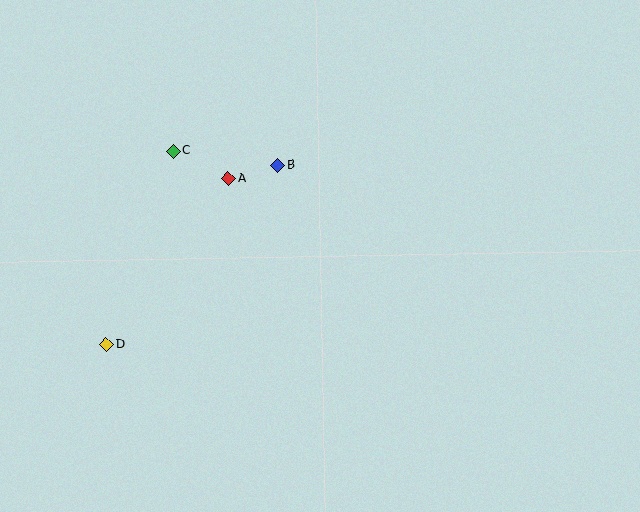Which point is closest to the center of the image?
Point B at (278, 165) is closest to the center.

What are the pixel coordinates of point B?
Point B is at (278, 165).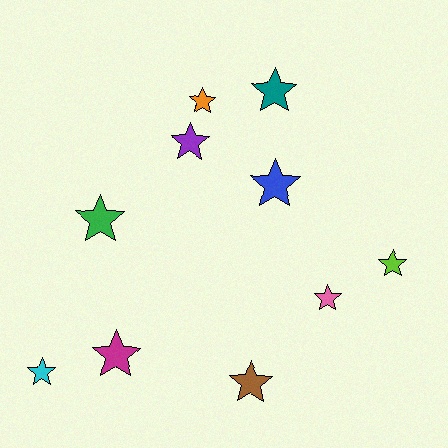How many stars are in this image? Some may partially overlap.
There are 10 stars.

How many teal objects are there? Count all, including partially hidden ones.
There is 1 teal object.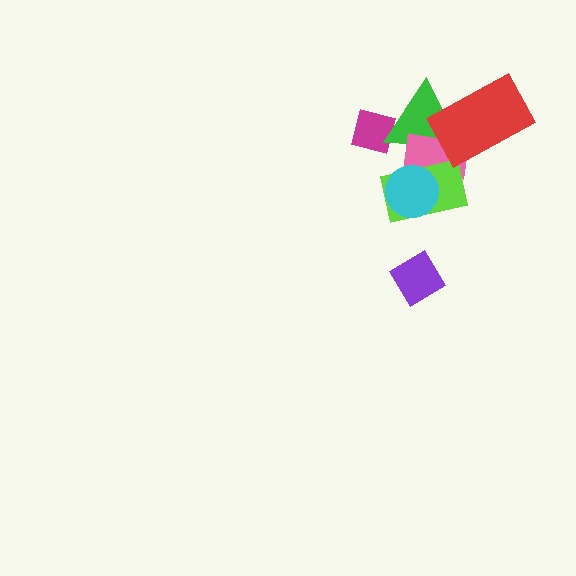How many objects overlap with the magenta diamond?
1 object overlaps with the magenta diamond.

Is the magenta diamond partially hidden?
Yes, it is partially covered by another shape.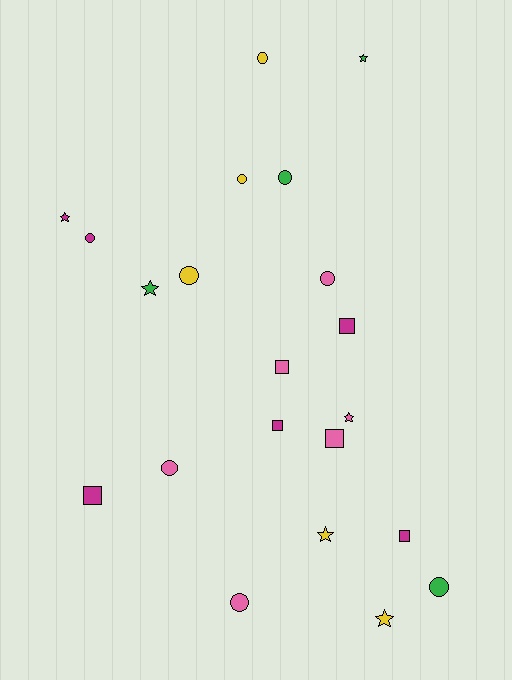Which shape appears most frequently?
Circle, with 9 objects.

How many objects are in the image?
There are 21 objects.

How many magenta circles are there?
There is 1 magenta circle.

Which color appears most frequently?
Magenta, with 6 objects.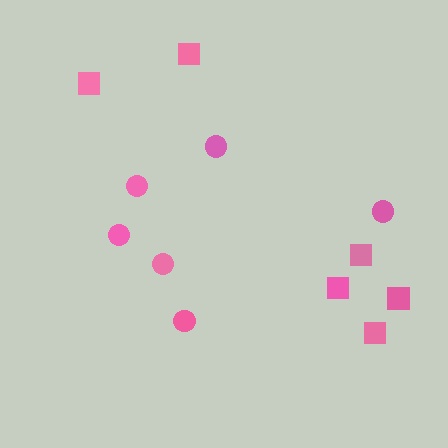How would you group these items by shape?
There are 2 groups: one group of circles (6) and one group of squares (6).